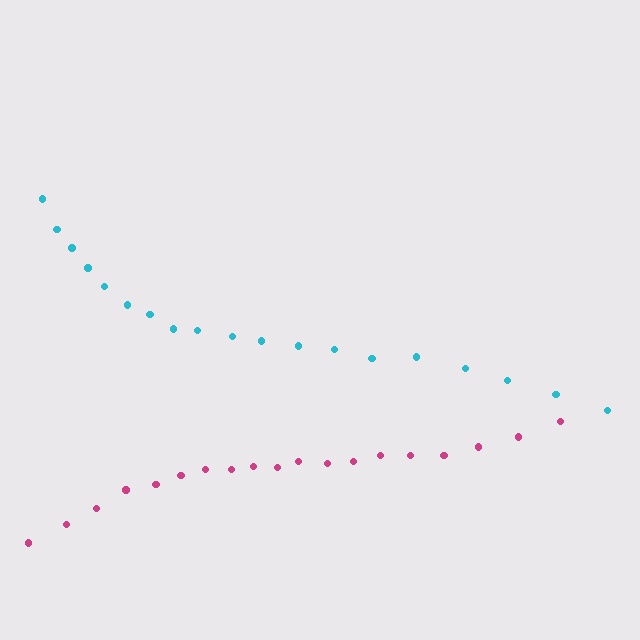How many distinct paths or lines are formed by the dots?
There are 2 distinct paths.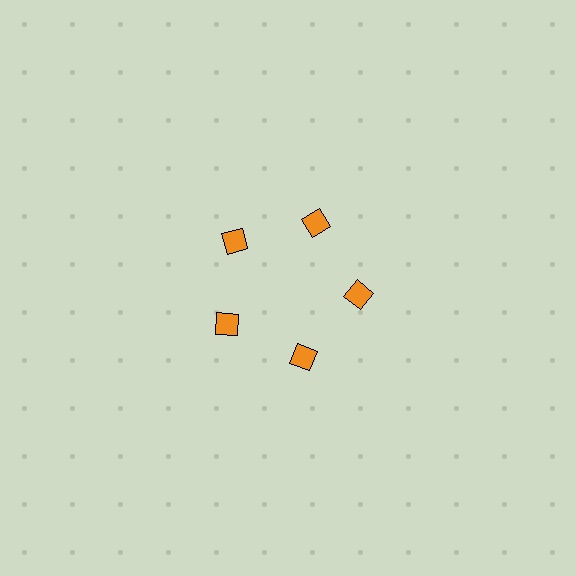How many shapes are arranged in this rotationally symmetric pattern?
There are 5 shapes, arranged in 5 groups of 1.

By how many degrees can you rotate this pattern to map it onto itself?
The pattern maps onto itself every 72 degrees of rotation.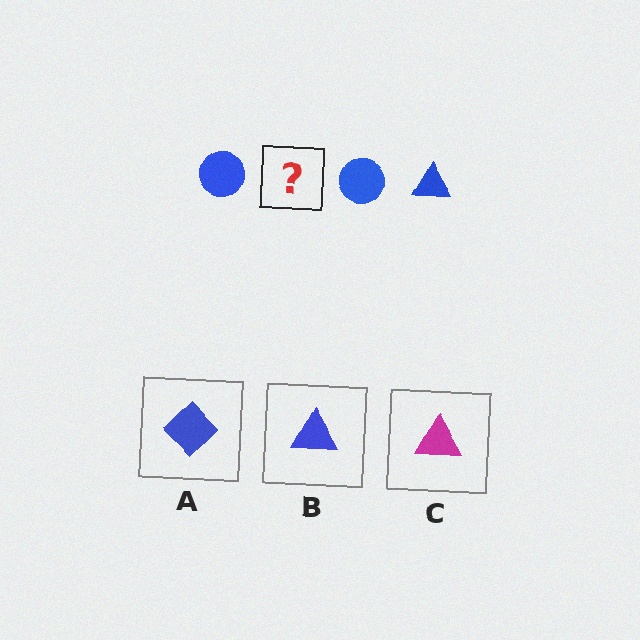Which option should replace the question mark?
Option B.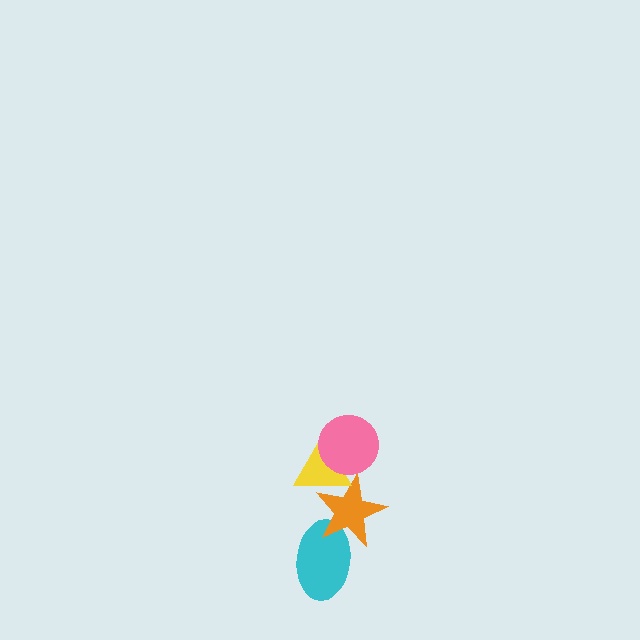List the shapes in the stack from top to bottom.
From top to bottom: the pink circle, the yellow triangle, the orange star, the cyan ellipse.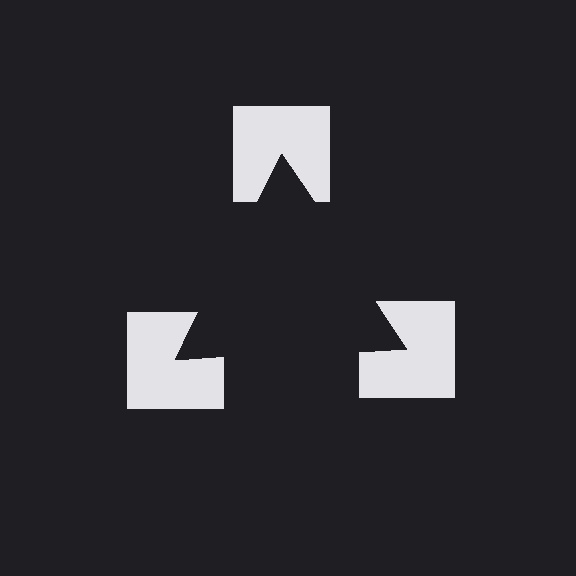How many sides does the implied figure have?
3 sides.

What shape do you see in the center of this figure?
An illusory triangle — its edges are inferred from the aligned wedge cuts in the notched squares, not physically drawn.